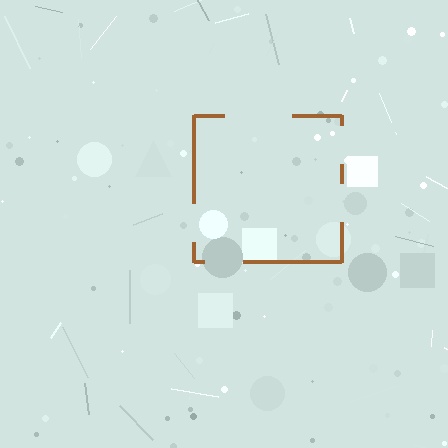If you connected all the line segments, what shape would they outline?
They would outline a square.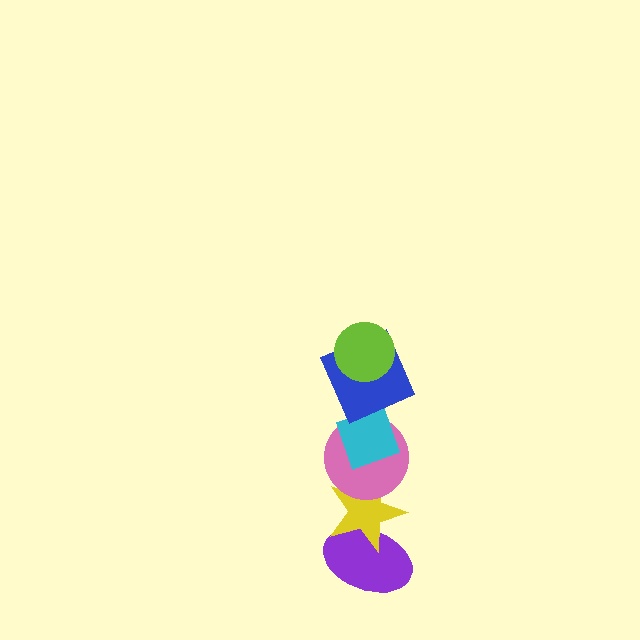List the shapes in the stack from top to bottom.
From top to bottom: the lime circle, the blue square, the cyan diamond, the pink circle, the yellow star, the purple ellipse.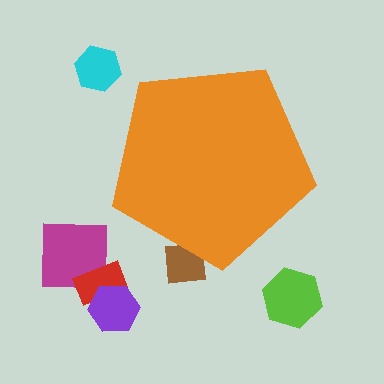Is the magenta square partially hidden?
No, the magenta square is fully visible.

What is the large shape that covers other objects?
An orange pentagon.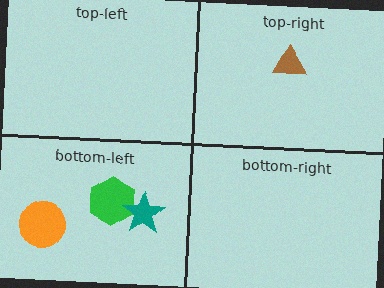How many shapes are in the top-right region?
1.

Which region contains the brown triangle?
The top-right region.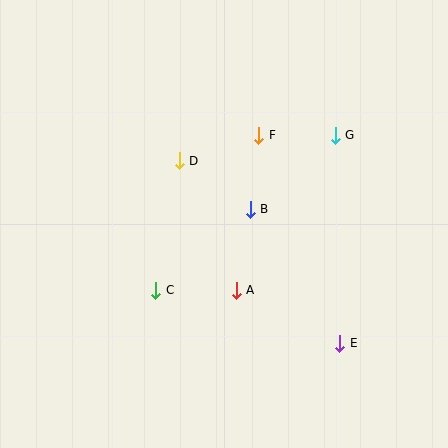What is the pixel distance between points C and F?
The distance between C and F is 186 pixels.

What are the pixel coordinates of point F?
Point F is at (259, 135).